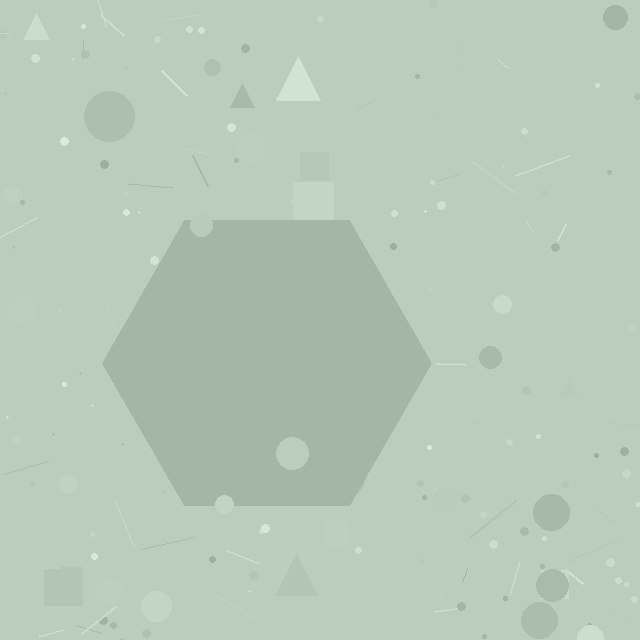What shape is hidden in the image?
A hexagon is hidden in the image.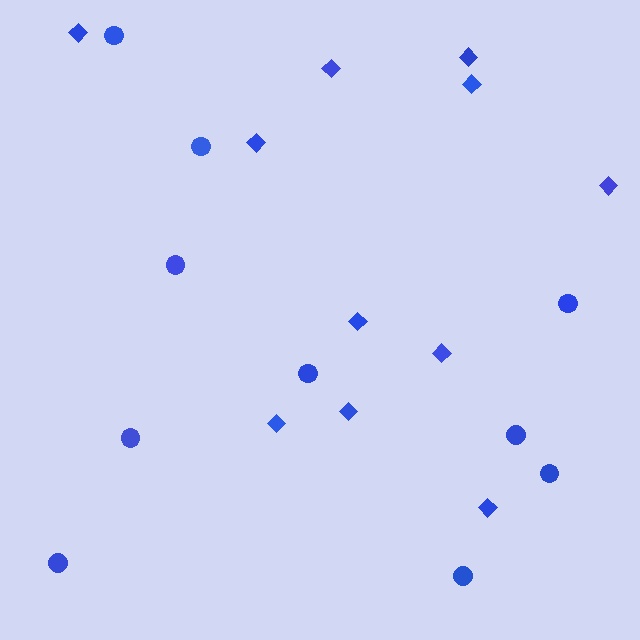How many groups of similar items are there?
There are 2 groups: one group of circles (10) and one group of diamonds (11).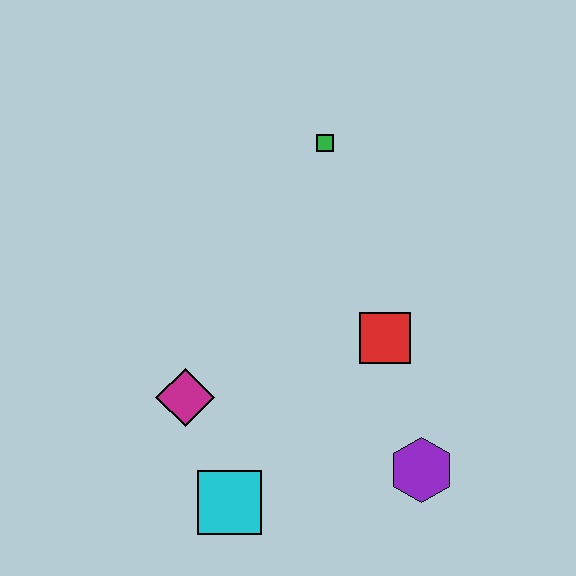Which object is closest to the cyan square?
The magenta diamond is closest to the cyan square.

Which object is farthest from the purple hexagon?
The green square is farthest from the purple hexagon.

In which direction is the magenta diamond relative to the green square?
The magenta diamond is below the green square.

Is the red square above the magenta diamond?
Yes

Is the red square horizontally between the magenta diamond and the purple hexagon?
Yes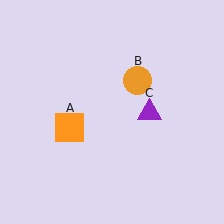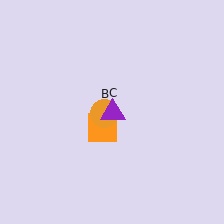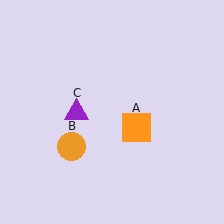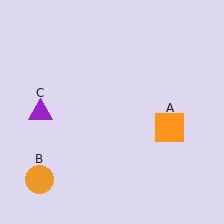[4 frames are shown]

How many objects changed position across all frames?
3 objects changed position: orange square (object A), orange circle (object B), purple triangle (object C).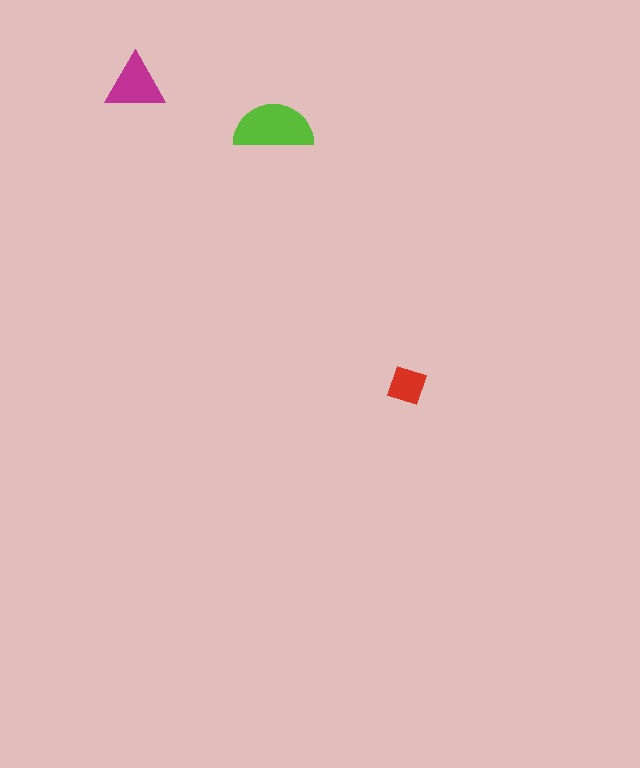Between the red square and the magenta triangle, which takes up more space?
The magenta triangle.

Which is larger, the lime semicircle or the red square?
The lime semicircle.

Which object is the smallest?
The red square.